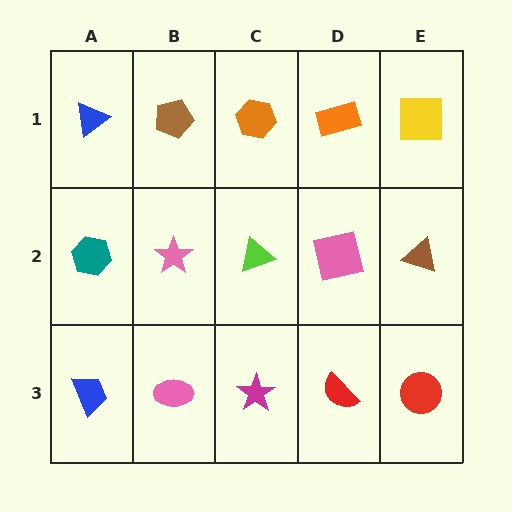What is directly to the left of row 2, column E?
A pink square.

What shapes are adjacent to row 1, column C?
A lime triangle (row 2, column C), a brown pentagon (row 1, column B), an orange rectangle (row 1, column D).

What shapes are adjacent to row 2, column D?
An orange rectangle (row 1, column D), a red semicircle (row 3, column D), a lime triangle (row 2, column C), a brown triangle (row 2, column E).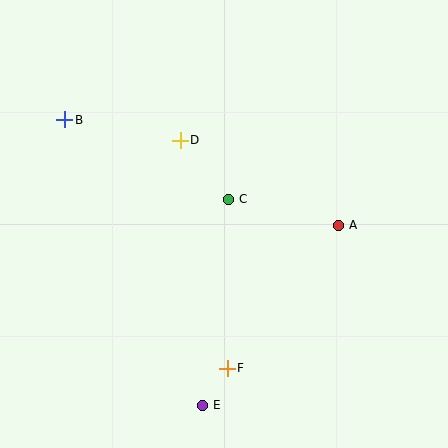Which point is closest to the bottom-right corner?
Point F is closest to the bottom-right corner.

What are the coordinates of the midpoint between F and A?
The midpoint between F and A is at (283, 297).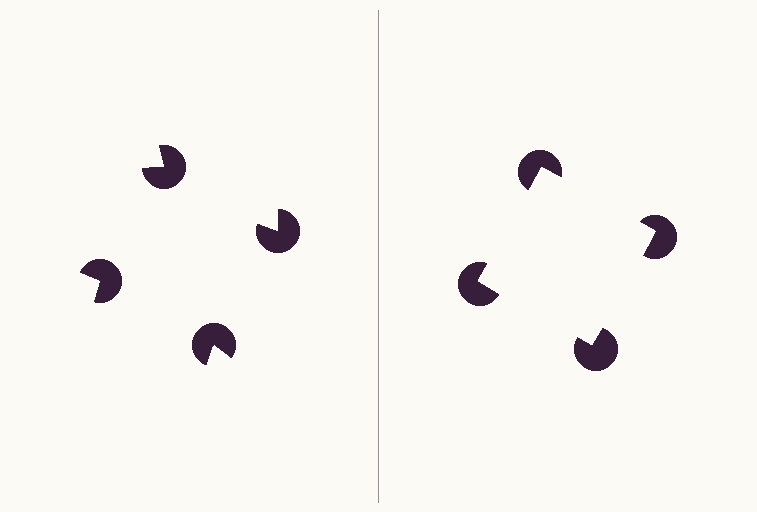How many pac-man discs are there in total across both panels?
8 — 4 on each side.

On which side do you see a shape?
An illusory square appears on the right side. On the left side the wedge cuts are rotated, so no coherent shape forms.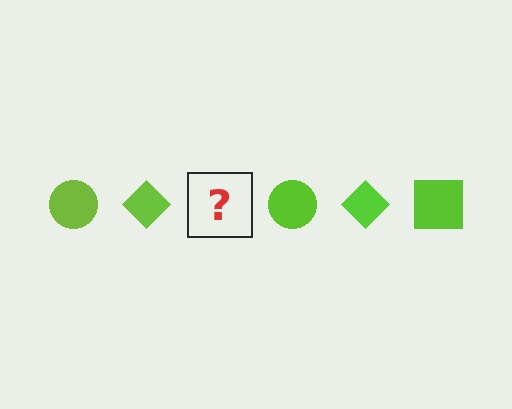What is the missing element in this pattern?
The missing element is a lime square.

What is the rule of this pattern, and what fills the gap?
The rule is that the pattern cycles through circle, diamond, square shapes in lime. The gap should be filled with a lime square.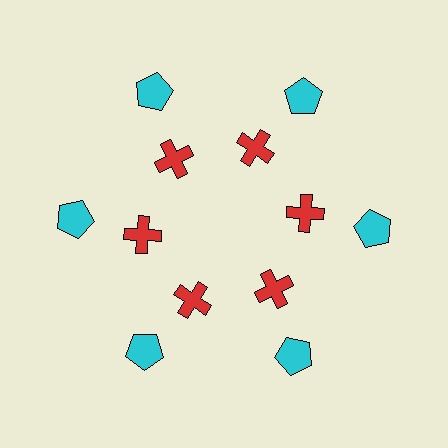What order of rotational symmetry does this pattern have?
This pattern has 6-fold rotational symmetry.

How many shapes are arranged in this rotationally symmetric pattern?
There are 12 shapes, arranged in 6 groups of 2.